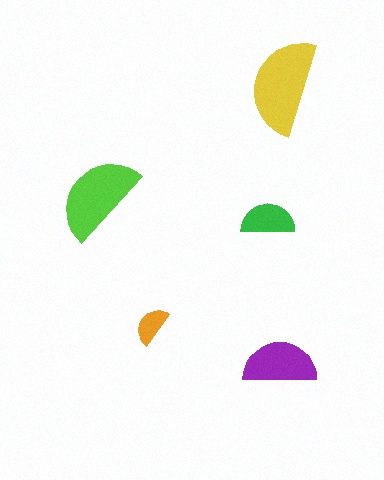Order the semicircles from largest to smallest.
the yellow one, the lime one, the purple one, the green one, the orange one.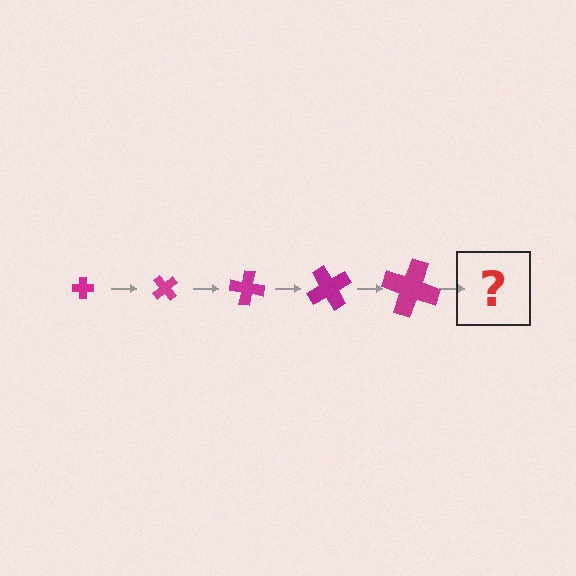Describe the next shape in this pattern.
It should be a cross, larger than the previous one and rotated 250 degrees from the start.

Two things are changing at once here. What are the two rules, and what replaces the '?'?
The two rules are that the cross grows larger each step and it rotates 50 degrees each step. The '?' should be a cross, larger than the previous one and rotated 250 degrees from the start.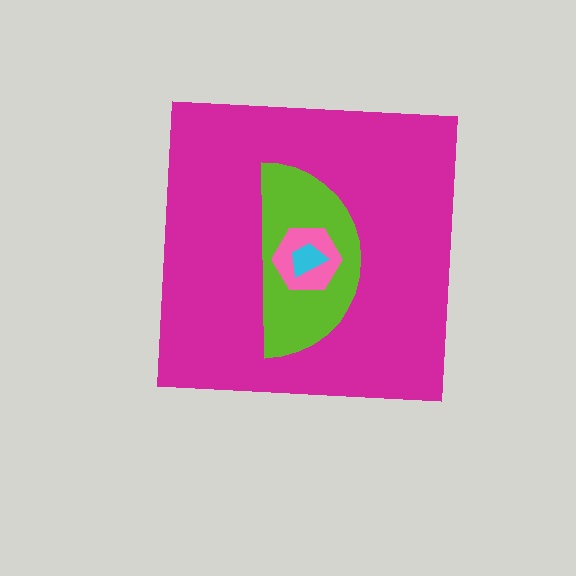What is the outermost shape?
The magenta square.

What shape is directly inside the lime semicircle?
The pink hexagon.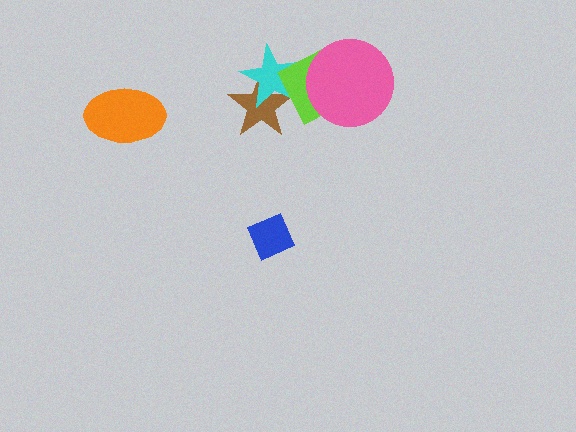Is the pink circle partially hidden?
No, no other shape covers it.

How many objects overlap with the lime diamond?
3 objects overlap with the lime diamond.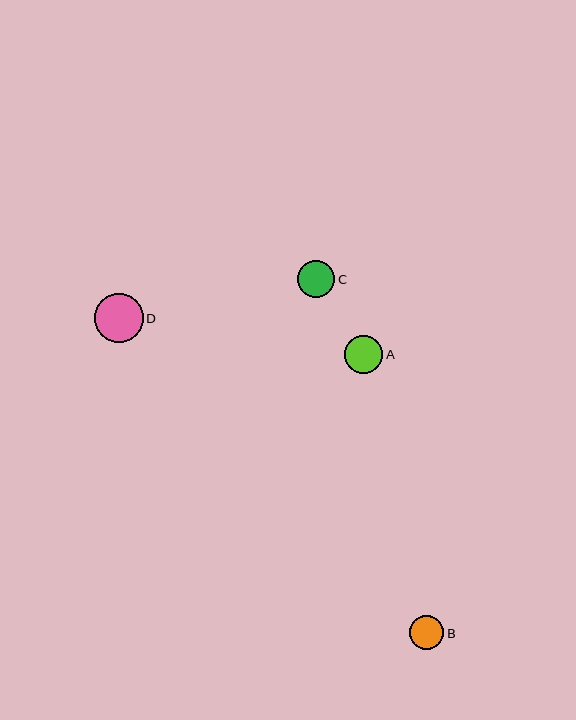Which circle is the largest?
Circle D is the largest with a size of approximately 49 pixels.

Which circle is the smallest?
Circle B is the smallest with a size of approximately 34 pixels.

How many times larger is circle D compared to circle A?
Circle D is approximately 1.3 times the size of circle A.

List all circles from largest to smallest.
From largest to smallest: D, A, C, B.